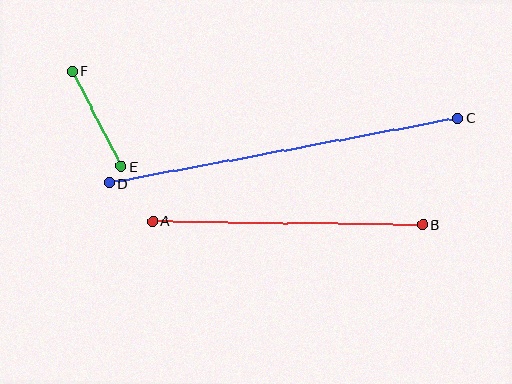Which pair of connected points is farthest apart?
Points C and D are farthest apart.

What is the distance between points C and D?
The distance is approximately 355 pixels.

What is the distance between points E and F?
The distance is approximately 107 pixels.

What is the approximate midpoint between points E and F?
The midpoint is at approximately (97, 118) pixels.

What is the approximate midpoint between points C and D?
The midpoint is at approximately (284, 150) pixels.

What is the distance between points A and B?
The distance is approximately 270 pixels.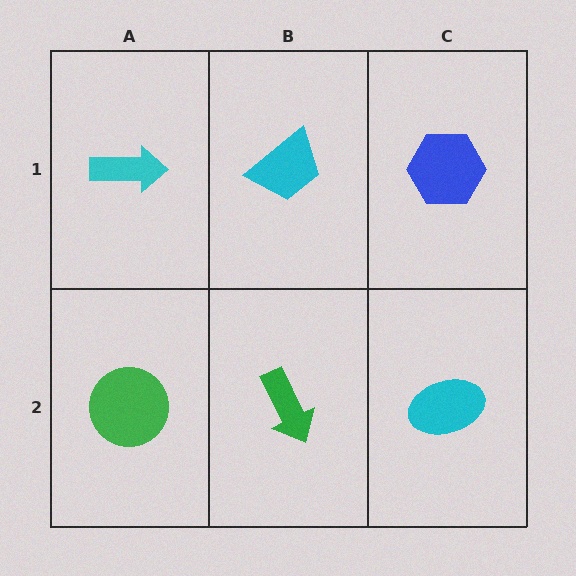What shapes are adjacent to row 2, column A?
A cyan arrow (row 1, column A), a green arrow (row 2, column B).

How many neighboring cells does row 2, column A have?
2.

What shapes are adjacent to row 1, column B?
A green arrow (row 2, column B), a cyan arrow (row 1, column A), a blue hexagon (row 1, column C).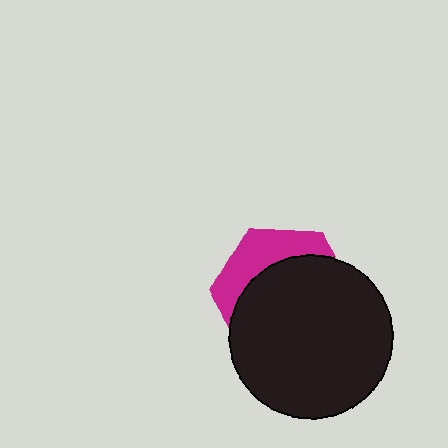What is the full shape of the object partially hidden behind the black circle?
The partially hidden object is a magenta hexagon.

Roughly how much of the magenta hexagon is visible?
A small part of it is visible (roughly 30%).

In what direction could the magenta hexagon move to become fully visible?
The magenta hexagon could move up. That would shift it out from behind the black circle entirely.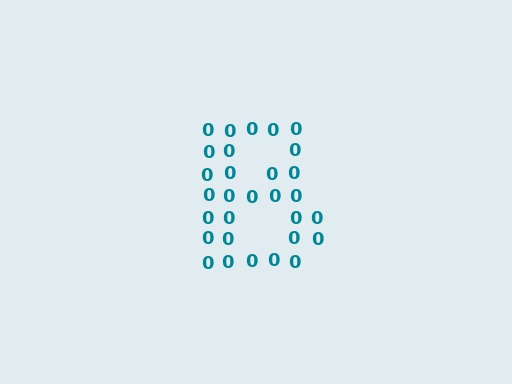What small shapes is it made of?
It is made of small digit 0's.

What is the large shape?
The large shape is the letter B.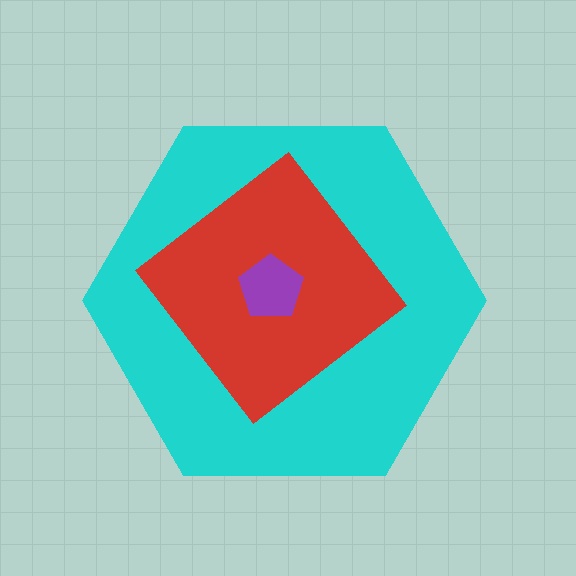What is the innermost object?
The purple pentagon.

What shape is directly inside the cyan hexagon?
The red diamond.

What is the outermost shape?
The cyan hexagon.